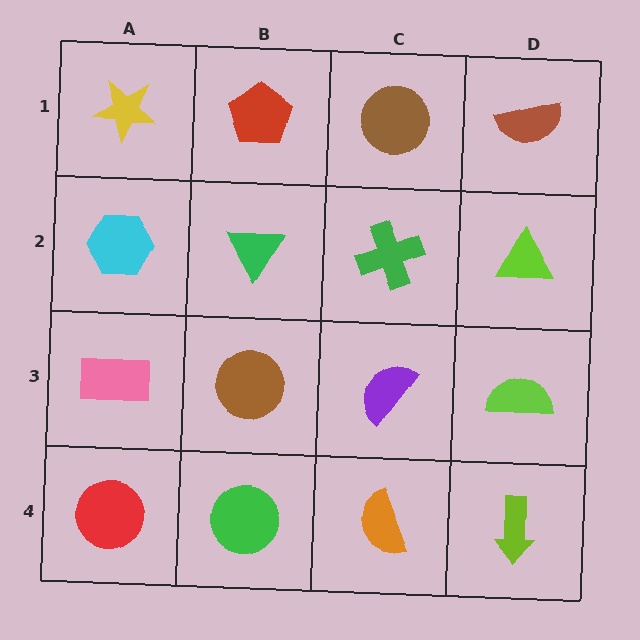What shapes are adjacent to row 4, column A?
A pink rectangle (row 3, column A), a green circle (row 4, column B).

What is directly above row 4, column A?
A pink rectangle.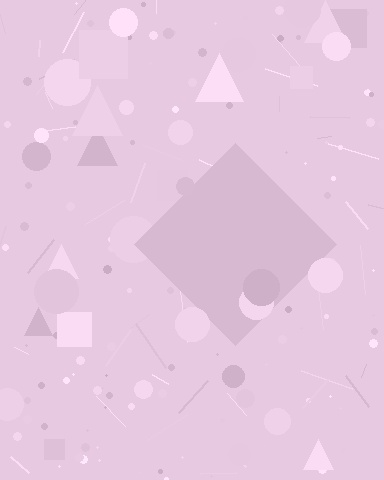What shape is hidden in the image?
A diamond is hidden in the image.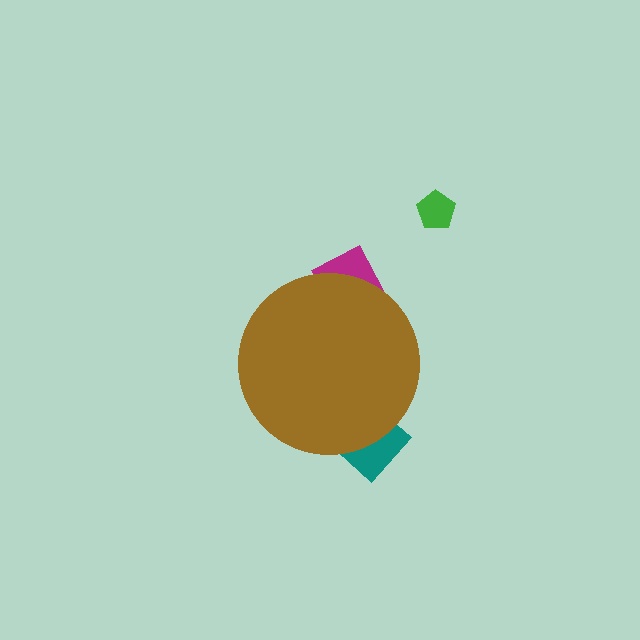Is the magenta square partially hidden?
Yes, the magenta square is partially hidden behind the brown circle.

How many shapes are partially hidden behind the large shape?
2 shapes are partially hidden.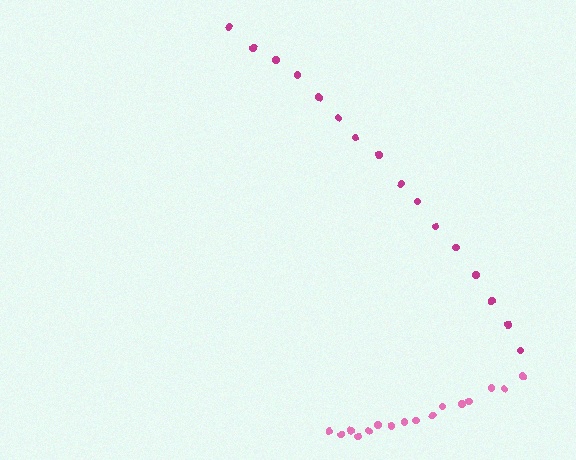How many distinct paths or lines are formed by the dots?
There are 2 distinct paths.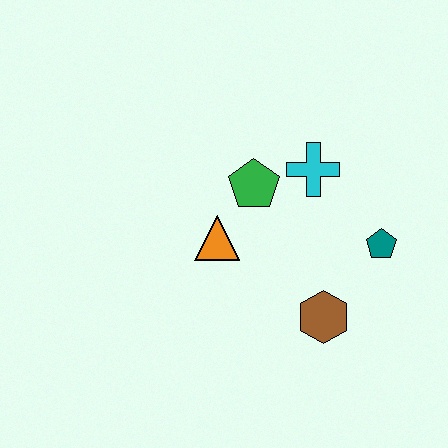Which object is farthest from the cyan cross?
The brown hexagon is farthest from the cyan cross.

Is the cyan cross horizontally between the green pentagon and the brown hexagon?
Yes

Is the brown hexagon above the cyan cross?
No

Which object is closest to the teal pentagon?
The brown hexagon is closest to the teal pentagon.